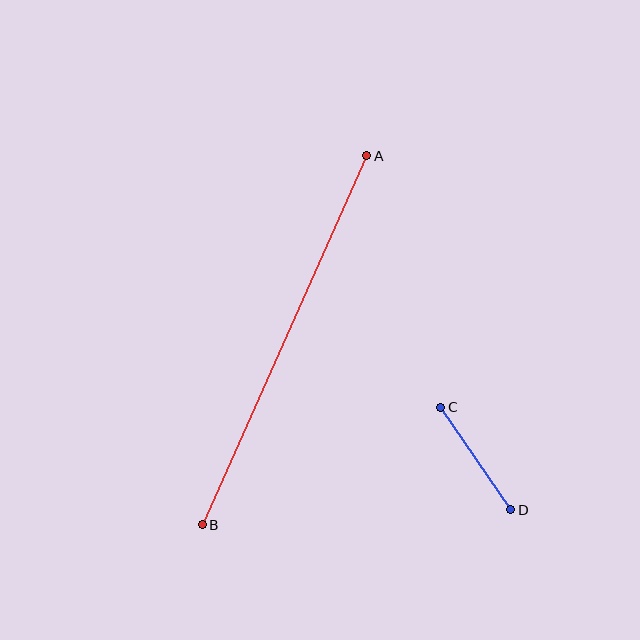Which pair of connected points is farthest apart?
Points A and B are farthest apart.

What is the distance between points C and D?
The distance is approximately 125 pixels.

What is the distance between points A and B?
The distance is approximately 404 pixels.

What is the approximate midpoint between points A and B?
The midpoint is at approximately (285, 340) pixels.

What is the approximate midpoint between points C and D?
The midpoint is at approximately (476, 459) pixels.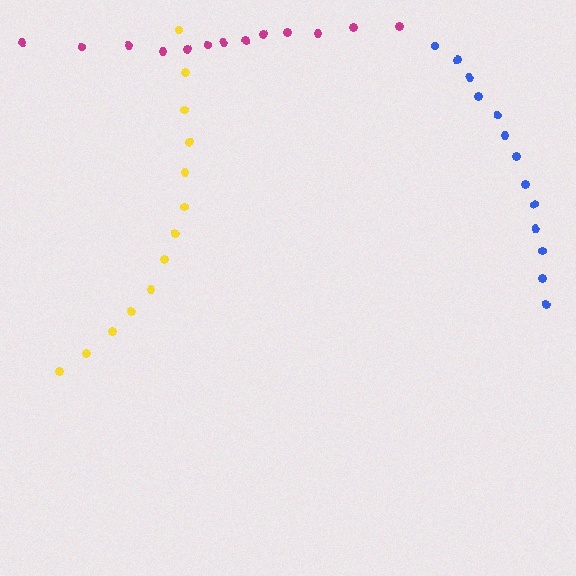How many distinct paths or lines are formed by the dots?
There are 3 distinct paths.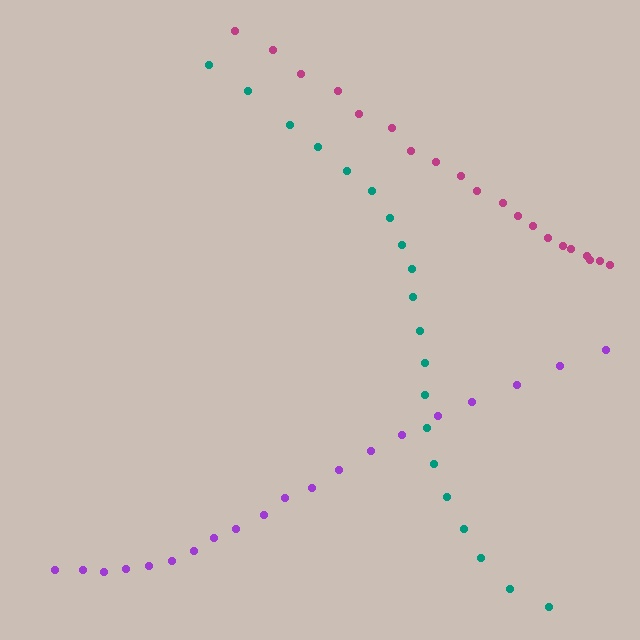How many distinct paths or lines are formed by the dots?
There are 3 distinct paths.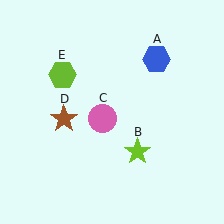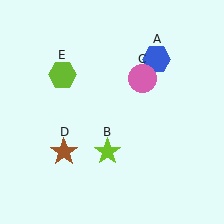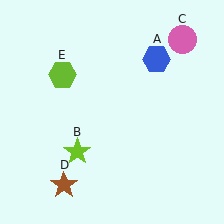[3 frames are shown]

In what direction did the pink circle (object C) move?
The pink circle (object C) moved up and to the right.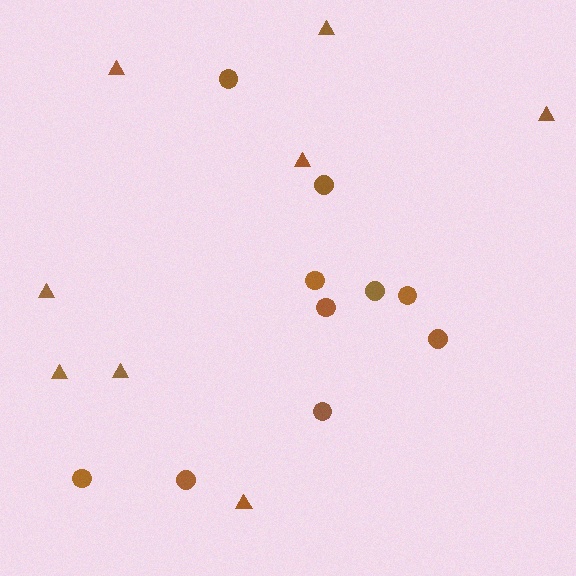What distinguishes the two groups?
There are 2 groups: one group of circles (10) and one group of triangles (8).